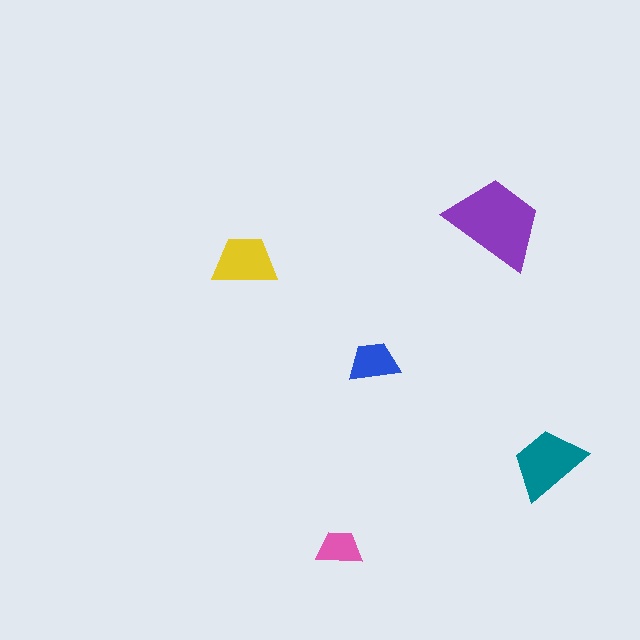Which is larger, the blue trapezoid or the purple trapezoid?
The purple one.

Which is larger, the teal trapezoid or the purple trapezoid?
The purple one.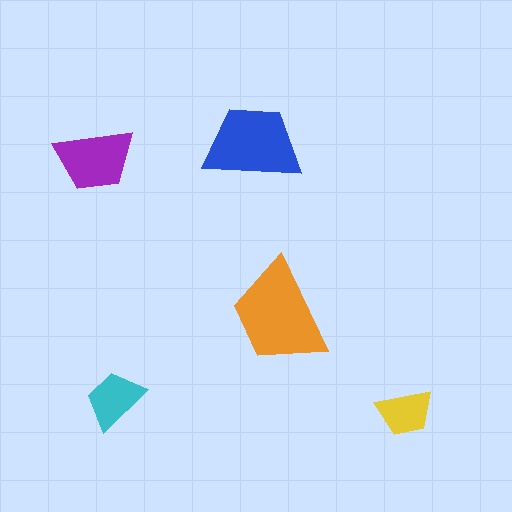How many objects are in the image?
There are 5 objects in the image.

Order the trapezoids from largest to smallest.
the orange one, the blue one, the purple one, the cyan one, the yellow one.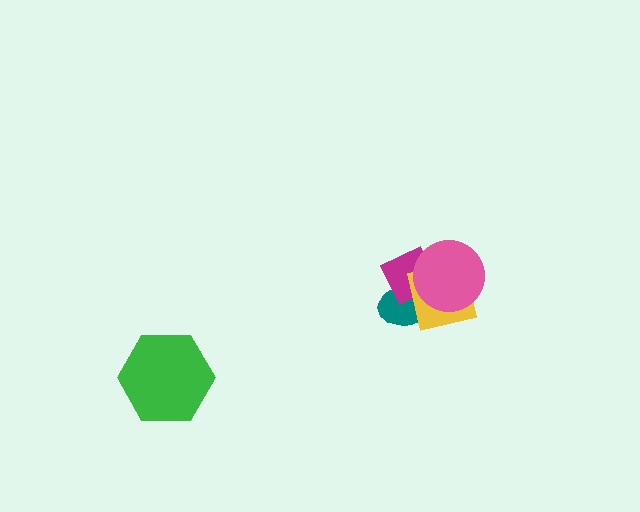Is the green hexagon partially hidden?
No, no other shape covers it.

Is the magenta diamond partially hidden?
Yes, it is partially covered by another shape.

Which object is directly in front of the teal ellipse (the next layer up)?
The magenta diamond is directly in front of the teal ellipse.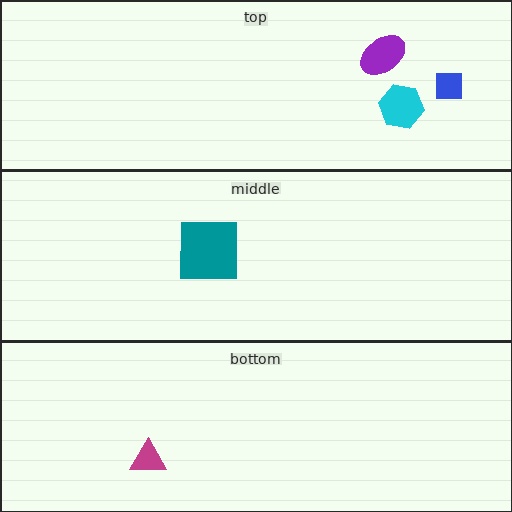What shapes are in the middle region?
The teal square.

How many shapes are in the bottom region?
1.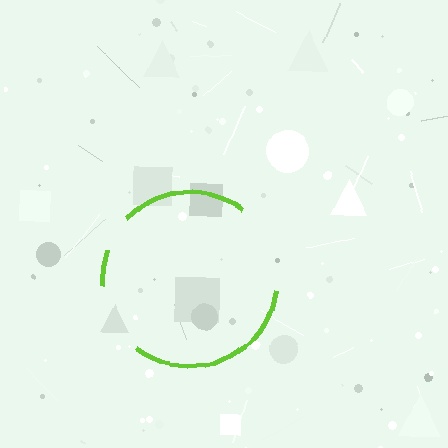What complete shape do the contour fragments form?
The contour fragments form a circle.